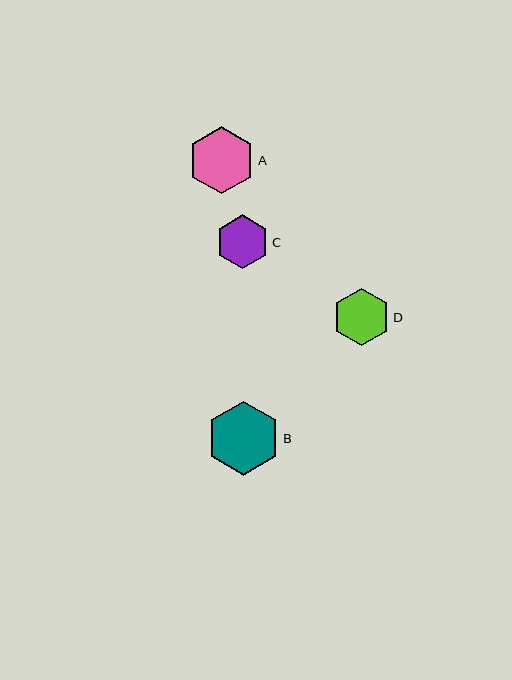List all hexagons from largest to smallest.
From largest to smallest: B, A, D, C.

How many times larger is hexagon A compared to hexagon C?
Hexagon A is approximately 1.2 times the size of hexagon C.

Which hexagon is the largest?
Hexagon B is the largest with a size of approximately 74 pixels.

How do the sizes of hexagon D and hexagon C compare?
Hexagon D and hexagon C are approximately the same size.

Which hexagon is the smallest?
Hexagon C is the smallest with a size of approximately 54 pixels.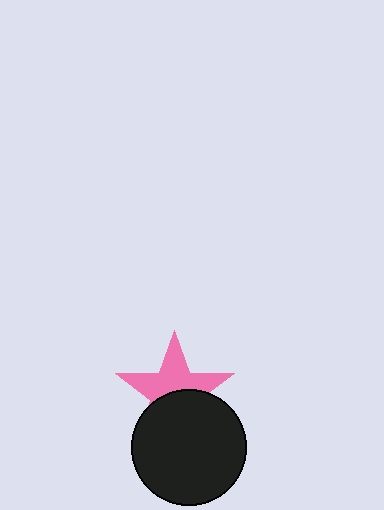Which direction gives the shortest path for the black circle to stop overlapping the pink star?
Moving down gives the shortest separation.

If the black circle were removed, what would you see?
You would see the complete pink star.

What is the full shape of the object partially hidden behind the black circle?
The partially hidden object is a pink star.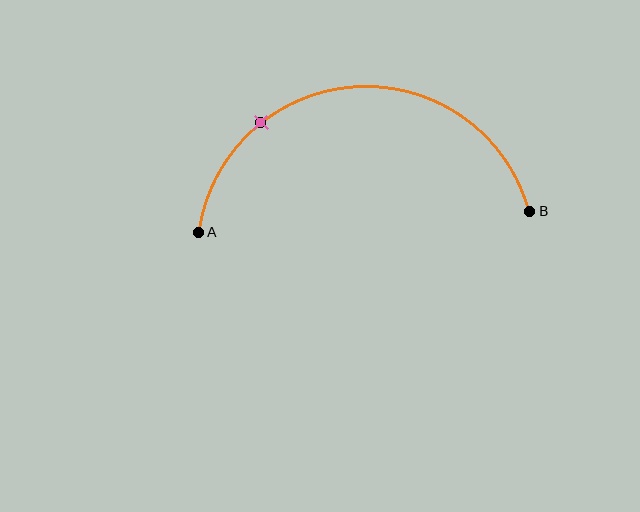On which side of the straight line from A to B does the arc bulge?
The arc bulges above the straight line connecting A and B.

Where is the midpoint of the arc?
The arc midpoint is the point on the curve farthest from the straight line joining A and B. It sits above that line.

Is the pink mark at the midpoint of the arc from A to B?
No. The pink mark lies on the arc but is closer to endpoint A. The arc midpoint would be at the point on the curve equidistant along the arc from both A and B.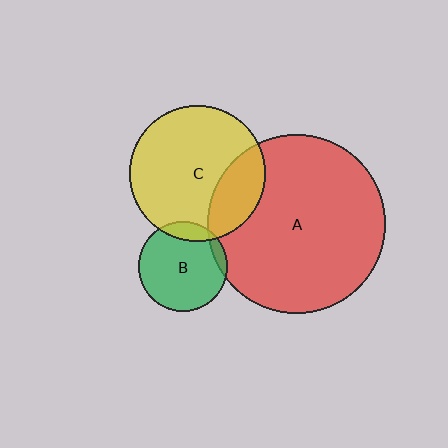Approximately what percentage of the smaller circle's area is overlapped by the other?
Approximately 5%.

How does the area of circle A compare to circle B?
Approximately 3.9 times.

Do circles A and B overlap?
Yes.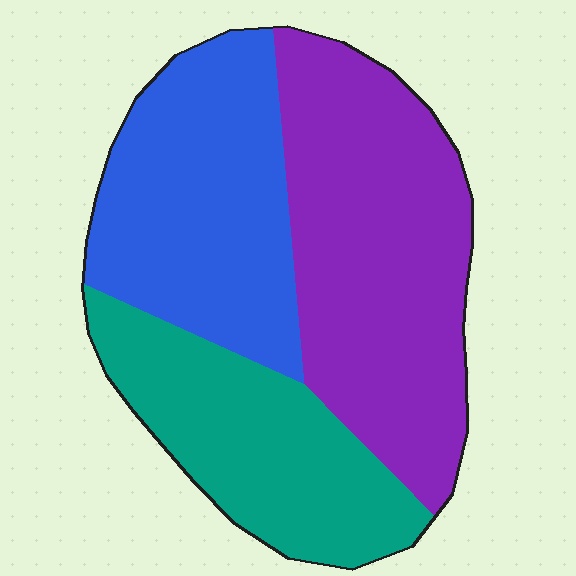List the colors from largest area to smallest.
From largest to smallest: purple, blue, teal.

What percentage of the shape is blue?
Blue takes up about one third (1/3) of the shape.